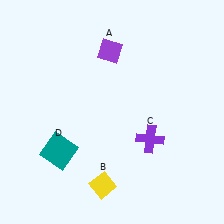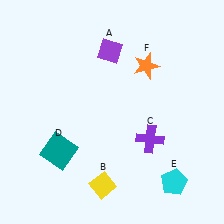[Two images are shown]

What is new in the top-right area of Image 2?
An orange star (F) was added in the top-right area of Image 2.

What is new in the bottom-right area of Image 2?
A cyan pentagon (E) was added in the bottom-right area of Image 2.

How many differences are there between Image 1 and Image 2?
There are 2 differences between the two images.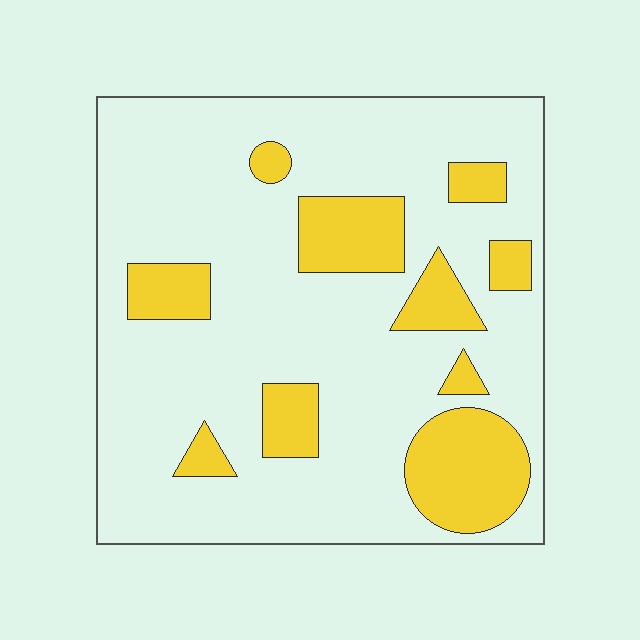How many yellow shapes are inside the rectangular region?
10.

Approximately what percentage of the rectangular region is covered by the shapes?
Approximately 20%.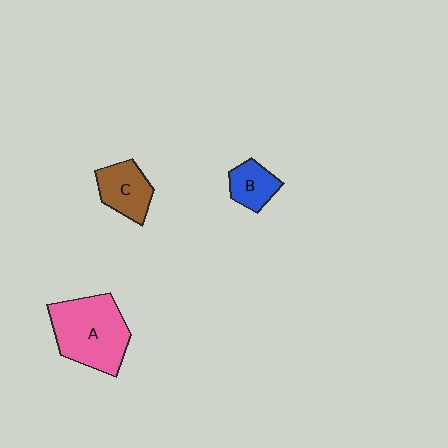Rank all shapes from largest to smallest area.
From largest to smallest: A (pink), C (brown), B (blue).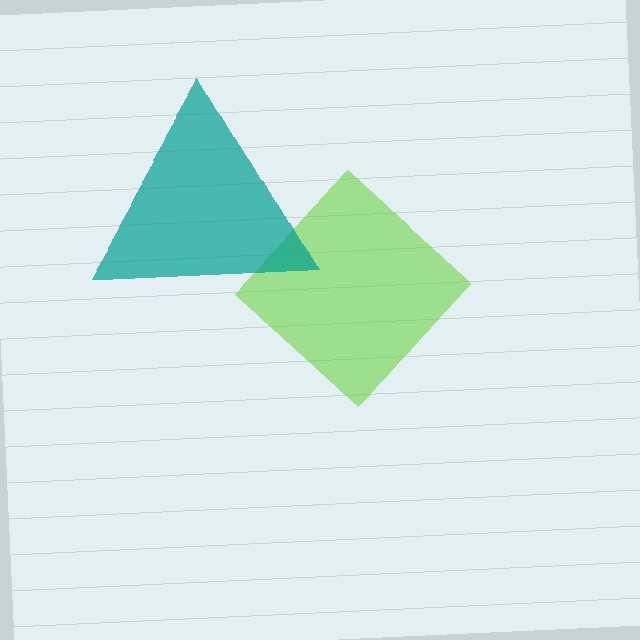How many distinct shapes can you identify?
There are 2 distinct shapes: a lime diamond, a teal triangle.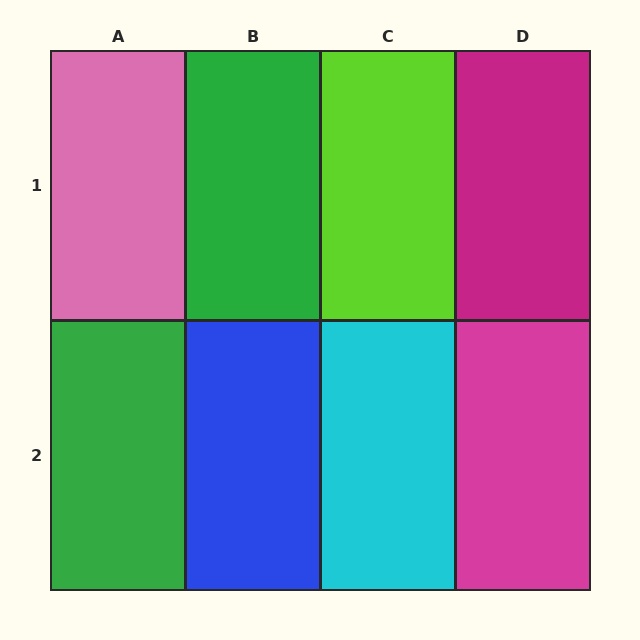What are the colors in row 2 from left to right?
Green, blue, cyan, magenta.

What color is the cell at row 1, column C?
Lime.